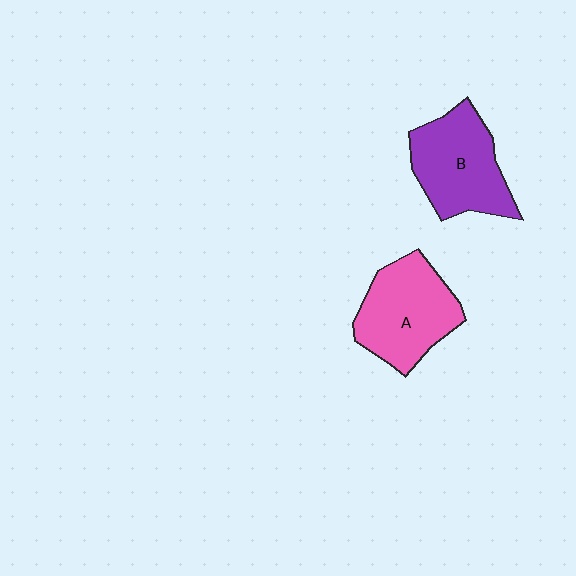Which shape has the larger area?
Shape A (pink).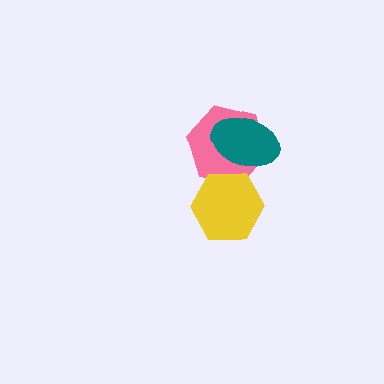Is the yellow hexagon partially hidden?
No, no other shape covers it.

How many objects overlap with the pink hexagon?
2 objects overlap with the pink hexagon.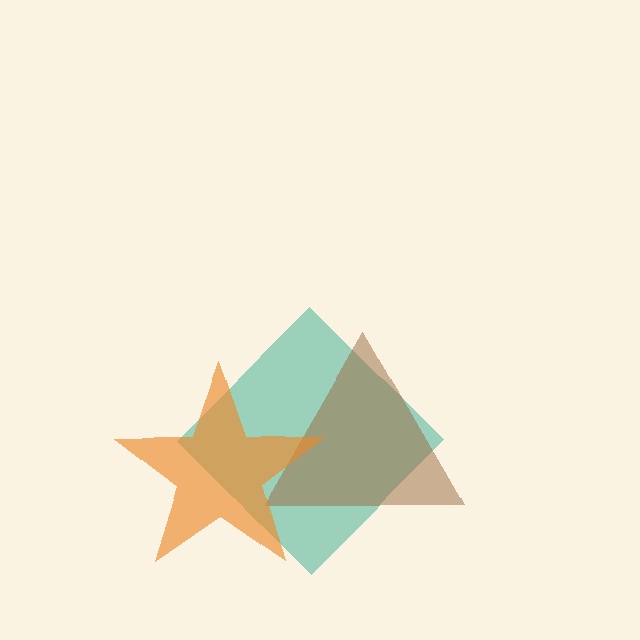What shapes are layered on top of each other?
The layered shapes are: a teal diamond, a brown triangle, an orange star.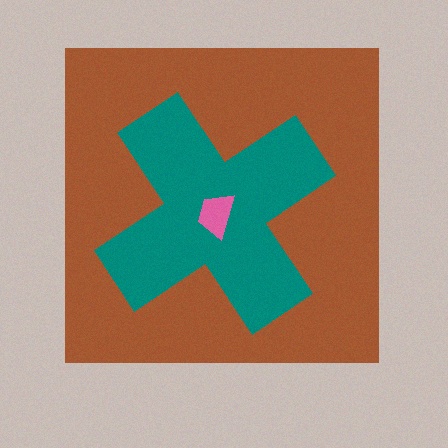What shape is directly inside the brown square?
The teal cross.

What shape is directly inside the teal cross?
The pink trapezoid.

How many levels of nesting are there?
3.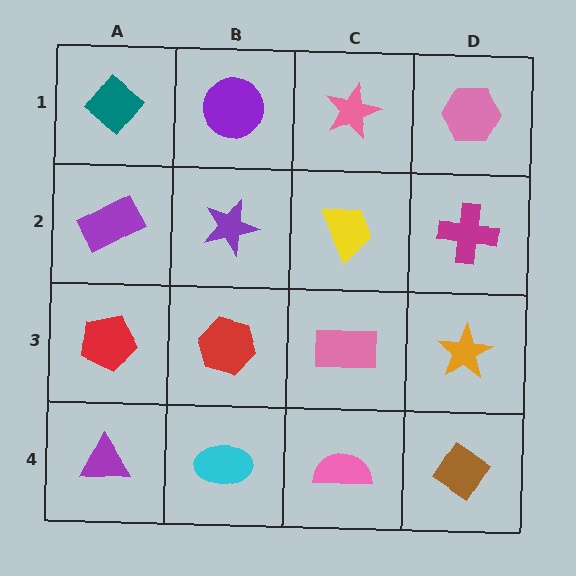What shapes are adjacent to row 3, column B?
A purple star (row 2, column B), a cyan ellipse (row 4, column B), a red pentagon (row 3, column A), a pink rectangle (row 3, column C).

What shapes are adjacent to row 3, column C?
A yellow trapezoid (row 2, column C), a pink semicircle (row 4, column C), a red hexagon (row 3, column B), an orange star (row 3, column D).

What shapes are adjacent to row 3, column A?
A purple rectangle (row 2, column A), a purple triangle (row 4, column A), a red hexagon (row 3, column B).